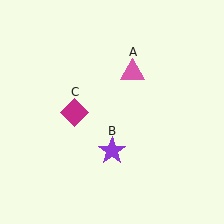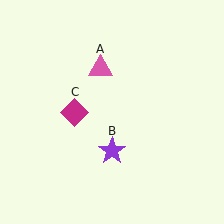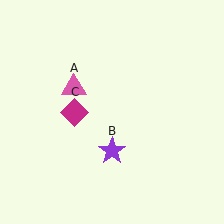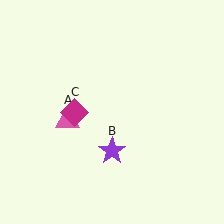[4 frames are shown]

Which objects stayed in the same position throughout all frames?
Purple star (object B) and magenta diamond (object C) remained stationary.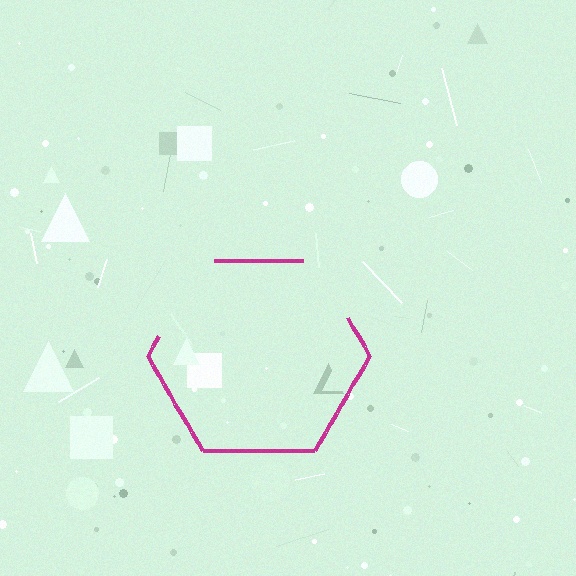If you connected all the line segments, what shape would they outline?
They would outline a hexagon.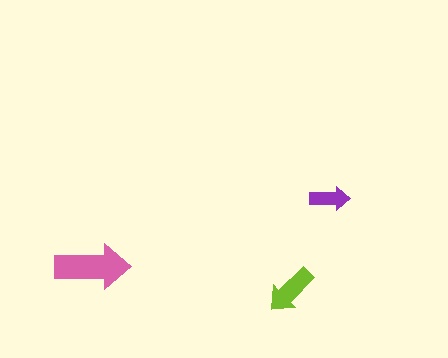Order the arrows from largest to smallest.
the pink one, the lime one, the purple one.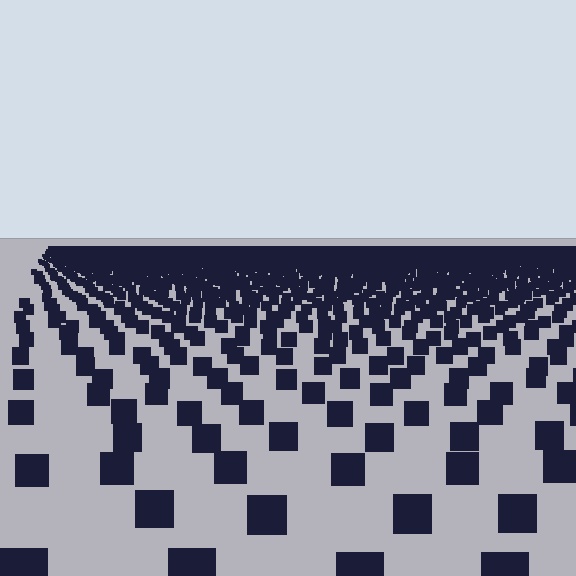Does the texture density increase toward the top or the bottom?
Density increases toward the top.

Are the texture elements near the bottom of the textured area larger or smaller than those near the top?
Larger. Near the bottom, elements are closer to the viewer and appear at a bigger on-screen size.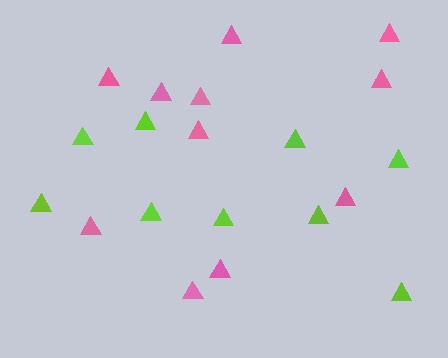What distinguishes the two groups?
There are 2 groups: one group of lime triangles (9) and one group of pink triangles (11).